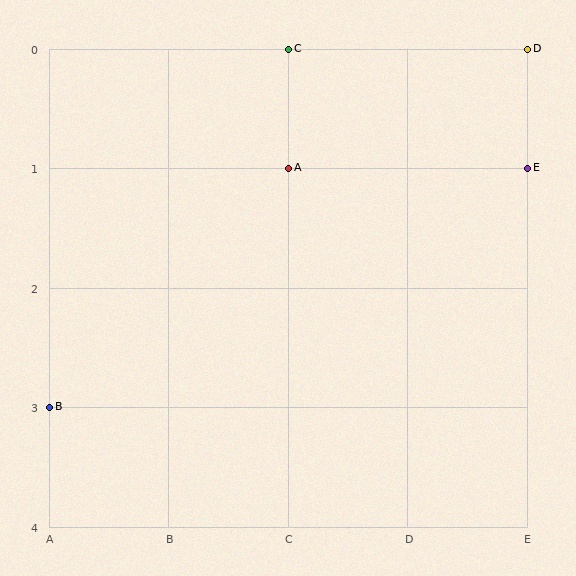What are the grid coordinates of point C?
Point C is at grid coordinates (C, 0).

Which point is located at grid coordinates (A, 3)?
Point B is at (A, 3).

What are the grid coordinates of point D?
Point D is at grid coordinates (E, 0).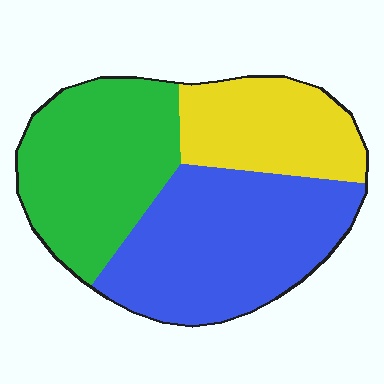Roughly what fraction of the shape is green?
Green takes up about one third (1/3) of the shape.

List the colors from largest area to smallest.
From largest to smallest: blue, green, yellow.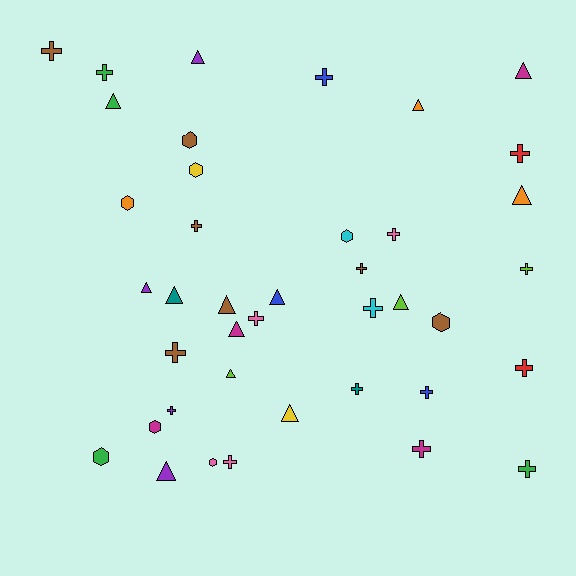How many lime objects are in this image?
There are 3 lime objects.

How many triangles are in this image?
There are 14 triangles.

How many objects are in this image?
There are 40 objects.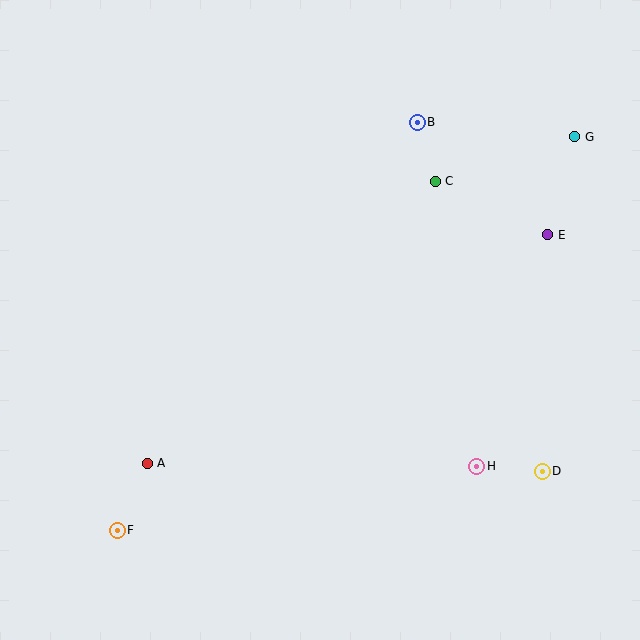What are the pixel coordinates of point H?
Point H is at (477, 466).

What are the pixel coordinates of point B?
Point B is at (417, 122).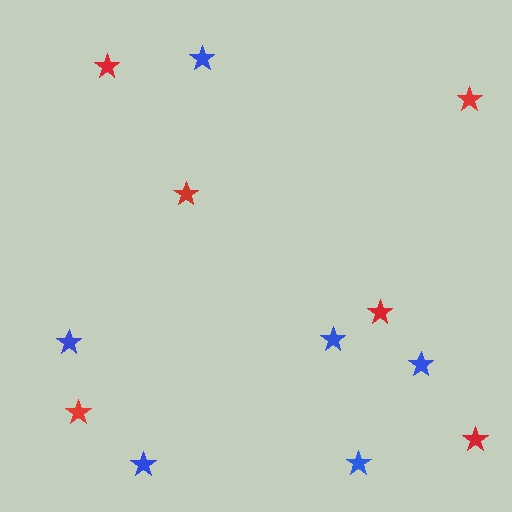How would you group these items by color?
There are 2 groups: one group of blue stars (6) and one group of red stars (6).